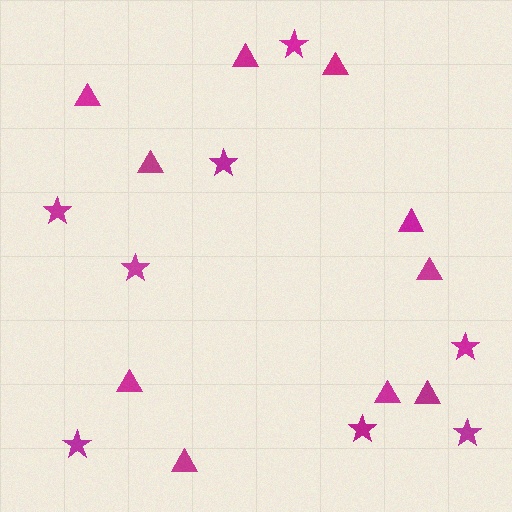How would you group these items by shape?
There are 2 groups: one group of triangles (10) and one group of stars (8).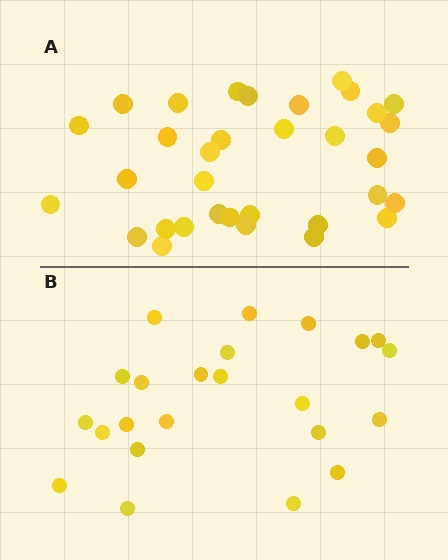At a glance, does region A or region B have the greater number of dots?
Region A (the top region) has more dots.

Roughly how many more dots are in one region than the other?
Region A has roughly 10 or so more dots than region B.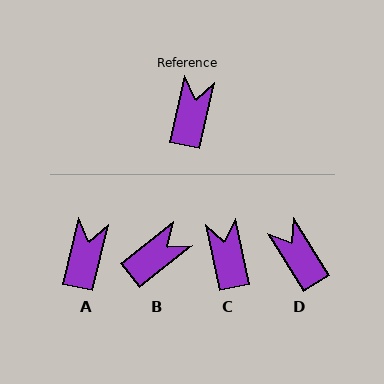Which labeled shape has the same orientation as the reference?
A.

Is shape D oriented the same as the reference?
No, it is off by about 45 degrees.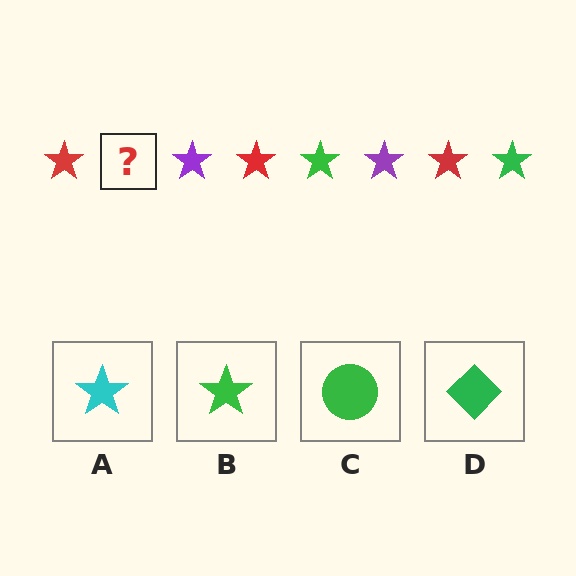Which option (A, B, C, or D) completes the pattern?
B.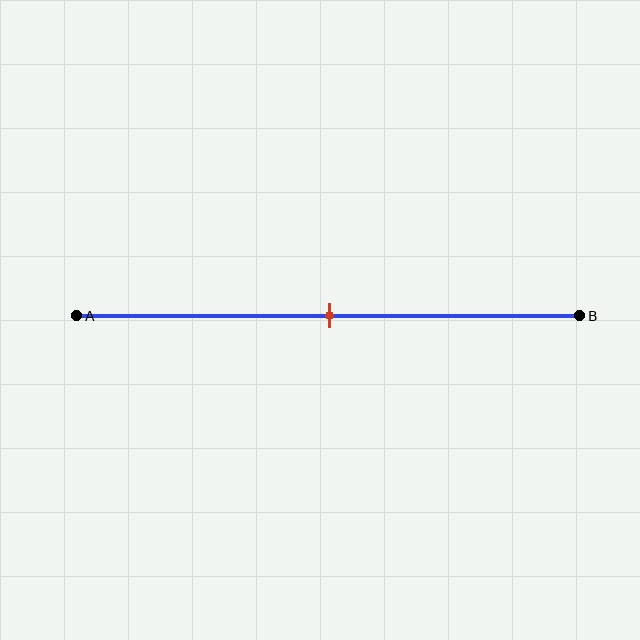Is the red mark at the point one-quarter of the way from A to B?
No, the mark is at about 50% from A, not at the 25% one-quarter point.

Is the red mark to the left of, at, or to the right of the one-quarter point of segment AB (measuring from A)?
The red mark is to the right of the one-quarter point of segment AB.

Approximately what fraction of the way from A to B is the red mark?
The red mark is approximately 50% of the way from A to B.